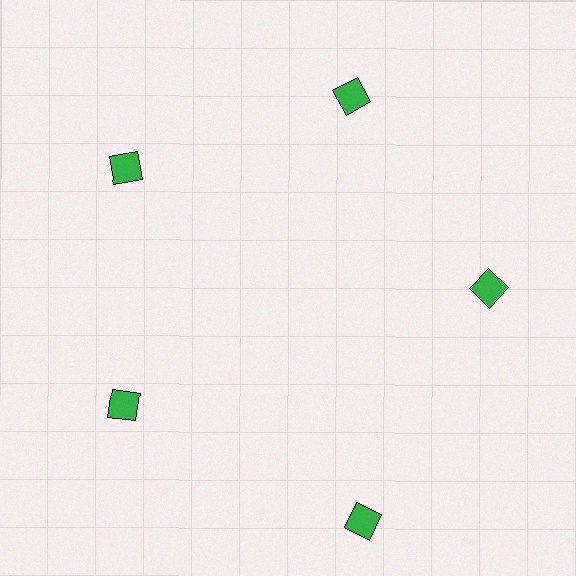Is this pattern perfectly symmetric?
No. The 5 green squares are arranged in a ring, but one element near the 5 o'clock position is pushed outward from the center, breaking the 5-fold rotational symmetry.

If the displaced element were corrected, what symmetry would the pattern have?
It would have 5-fold rotational symmetry — the pattern would map onto itself every 72 degrees.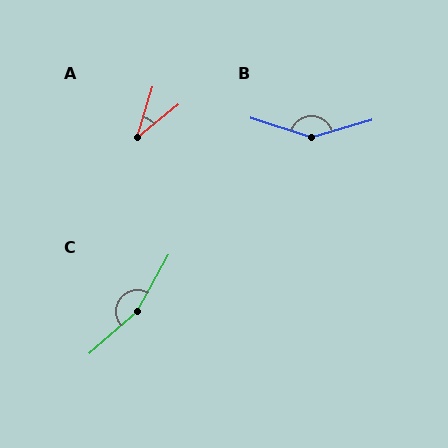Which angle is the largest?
C, at approximately 161 degrees.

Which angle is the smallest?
A, at approximately 35 degrees.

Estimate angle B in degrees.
Approximately 146 degrees.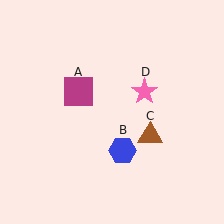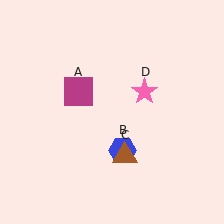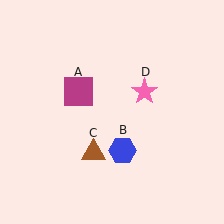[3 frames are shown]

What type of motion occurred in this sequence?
The brown triangle (object C) rotated clockwise around the center of the scene.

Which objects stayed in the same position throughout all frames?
Magenta square (object A) and blue hexagon (object B) and pink star (object D) remained stationary.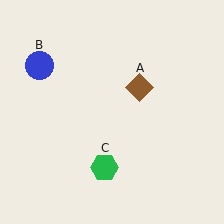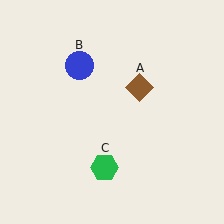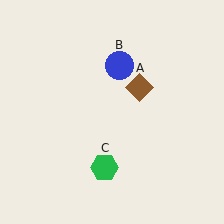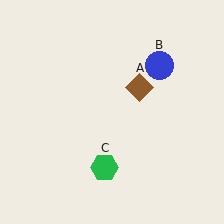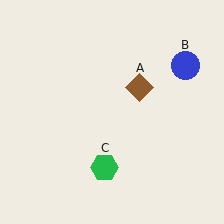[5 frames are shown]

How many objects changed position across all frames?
1 object changed position: blue circle (object B).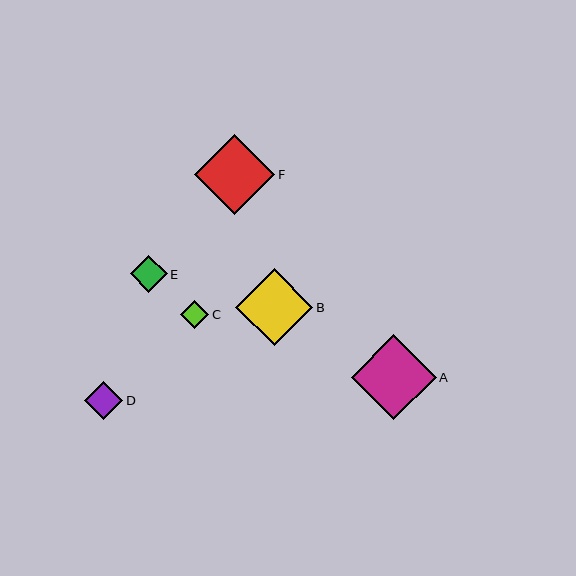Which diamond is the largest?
Diamond A is the largest with a size of approximately 85 pixels.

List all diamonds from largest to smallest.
From largest to smallest: A, F, B, D, E, C.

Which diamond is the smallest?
Diamond C is the smallest with a size of approximately 29 pixels.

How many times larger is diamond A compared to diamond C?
Diamond A is approximately 3.0 times the size of diamond C.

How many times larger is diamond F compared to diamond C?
Diamond F is approximately 2.8 times the size of diamond C.